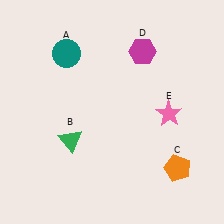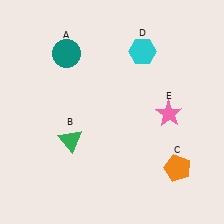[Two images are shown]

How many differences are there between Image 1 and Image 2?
There is 1 difference between the two images.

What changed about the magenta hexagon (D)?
In Image 1, D is magenta. In Image 2, it changed to cyan.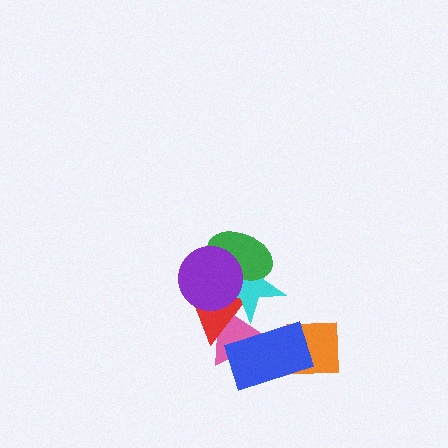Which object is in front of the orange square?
The blue rectangle is in front of the orange square.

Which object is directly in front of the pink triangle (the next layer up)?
The red triangle is directly in front of the pink triangle.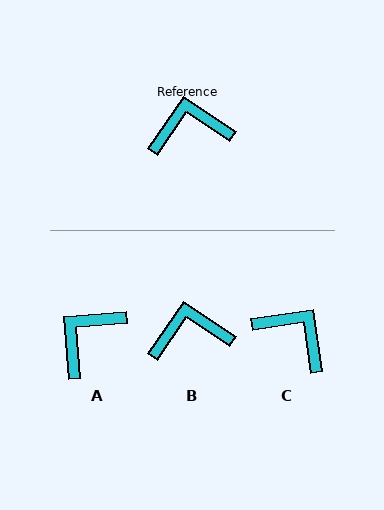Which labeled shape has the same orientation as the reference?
B.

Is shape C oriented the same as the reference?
No, it is off by about 47 degrees.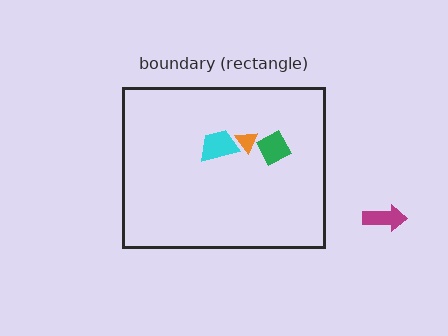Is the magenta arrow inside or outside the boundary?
Outside.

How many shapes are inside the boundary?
3 inside, 1 outside.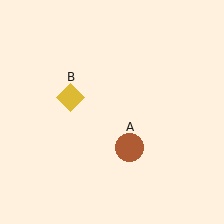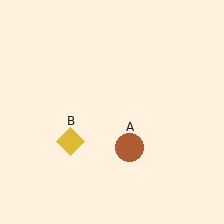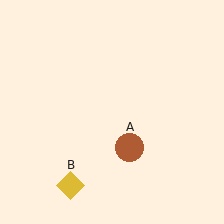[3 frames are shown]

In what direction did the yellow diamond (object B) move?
The yellow diamond (object B) moved down.